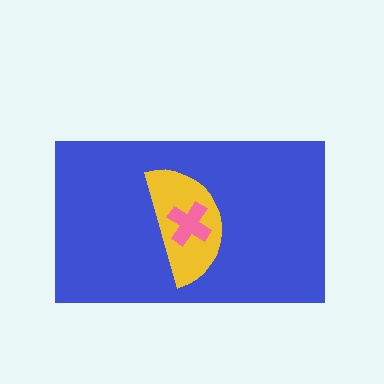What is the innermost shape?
The pink cross.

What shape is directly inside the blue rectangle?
The yellow semicircle.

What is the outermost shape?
The blue rectangle.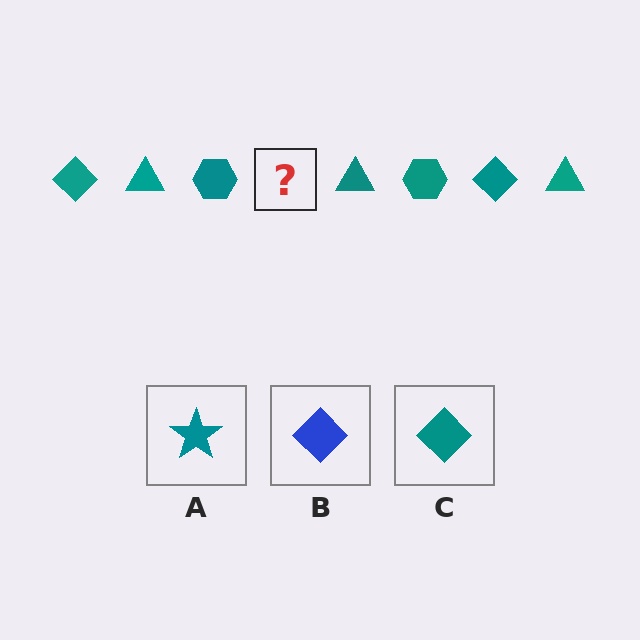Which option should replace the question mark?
Option C.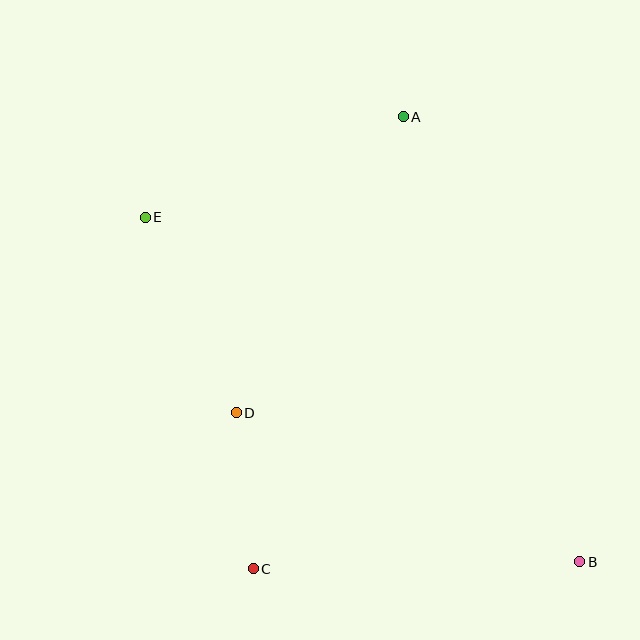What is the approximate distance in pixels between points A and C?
The distance between A and C is approximately 476 pixels.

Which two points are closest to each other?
Points C and D are closest to each other.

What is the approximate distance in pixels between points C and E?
The distance between C and E is approximately 368 pixels.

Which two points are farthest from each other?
Points B and E are farthest from each other.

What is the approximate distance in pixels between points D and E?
The distance between D and E is approximately 216 pixels.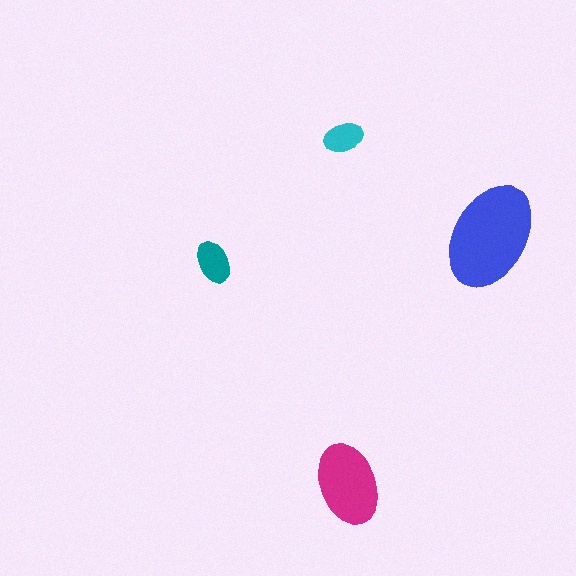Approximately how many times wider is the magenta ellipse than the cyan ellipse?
About 2 times wider.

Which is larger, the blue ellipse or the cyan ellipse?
The blue one.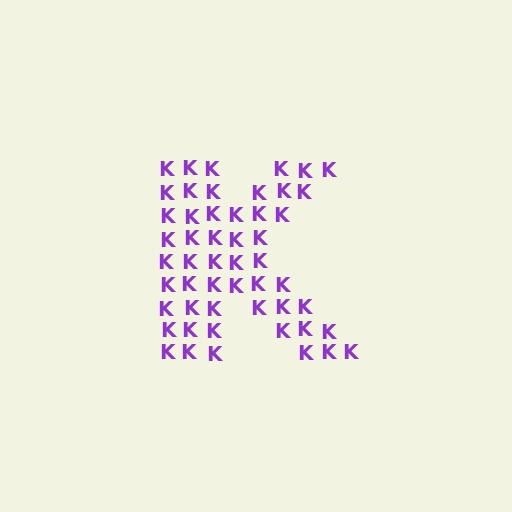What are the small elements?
The small elements are letter K's.